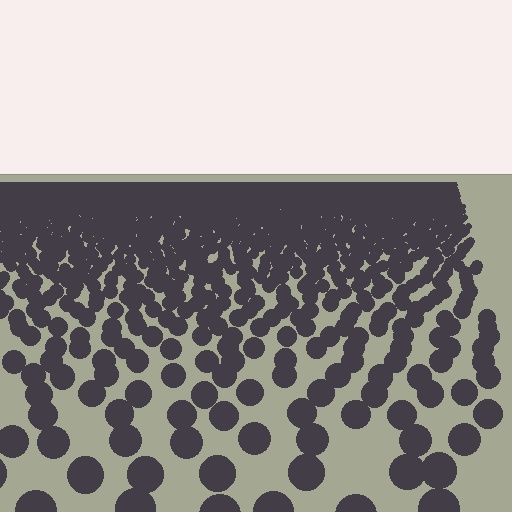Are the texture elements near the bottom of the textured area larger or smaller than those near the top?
Larger. Near the bottom, elements are closer to the viewer and appear at a bigger on-screen size.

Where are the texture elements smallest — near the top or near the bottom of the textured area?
Near the top.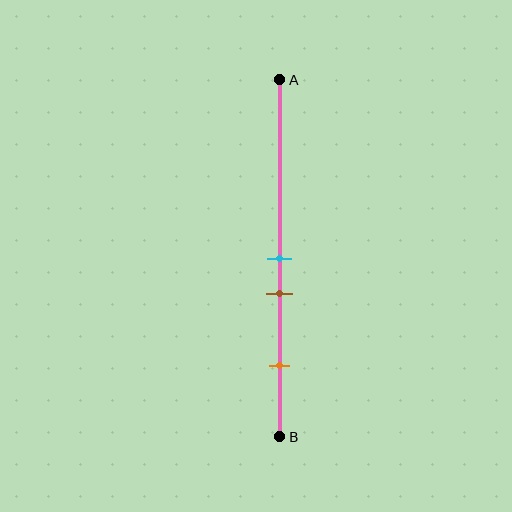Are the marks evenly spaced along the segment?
No, the marks are not evenly spaced.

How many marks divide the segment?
There are 3 marks dividing the segment.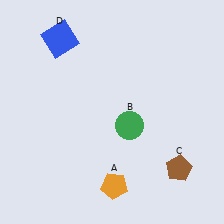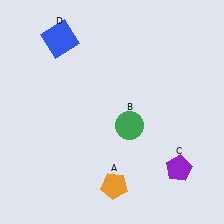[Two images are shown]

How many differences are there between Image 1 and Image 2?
There is 1 difference between the two images.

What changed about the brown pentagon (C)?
In Image 1, C is brown. In Image 2, it changed to purple.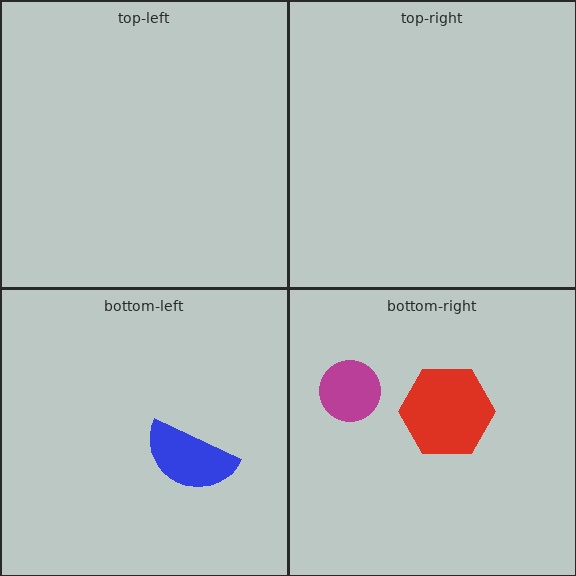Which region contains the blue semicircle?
The bottom-left region.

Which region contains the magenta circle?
The bottom-right region.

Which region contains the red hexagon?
The bottom-right region.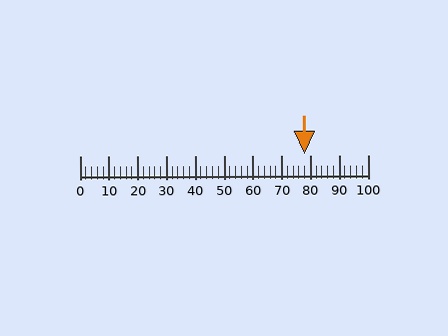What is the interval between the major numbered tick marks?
The major tick marks are spaced 10 units apart.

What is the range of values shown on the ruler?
The ruler shows values from 0 to 100.